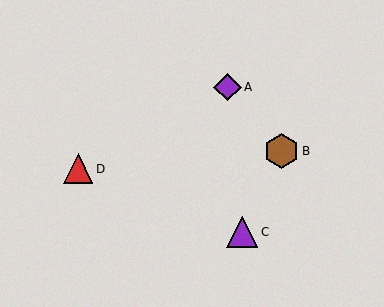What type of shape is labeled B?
Shape B is a brown hexagon.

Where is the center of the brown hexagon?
The center of the brown hexagon is at (282, 151).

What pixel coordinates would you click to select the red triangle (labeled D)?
Click at (78, 169) to select the red triangle D.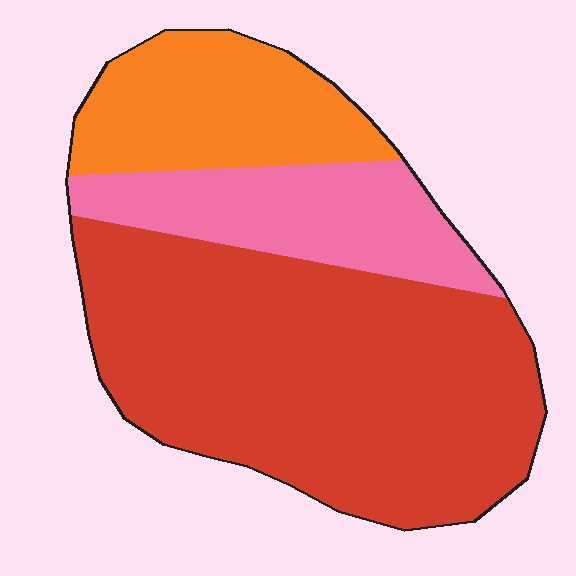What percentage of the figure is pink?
Pink takes up about one fifth (1/5) of the figure.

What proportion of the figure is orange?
Orange takes up between a sixth and a third of the figure.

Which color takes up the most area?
Red, at roughly 60%.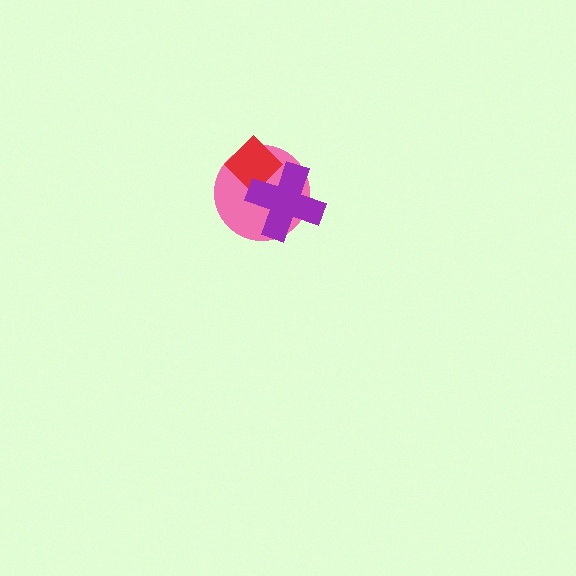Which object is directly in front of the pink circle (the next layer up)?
The red diamond is directly in front of the pink circle.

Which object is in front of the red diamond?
The purple cross is in front of the red diamond.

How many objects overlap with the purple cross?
2 objects overlap with the purple cross.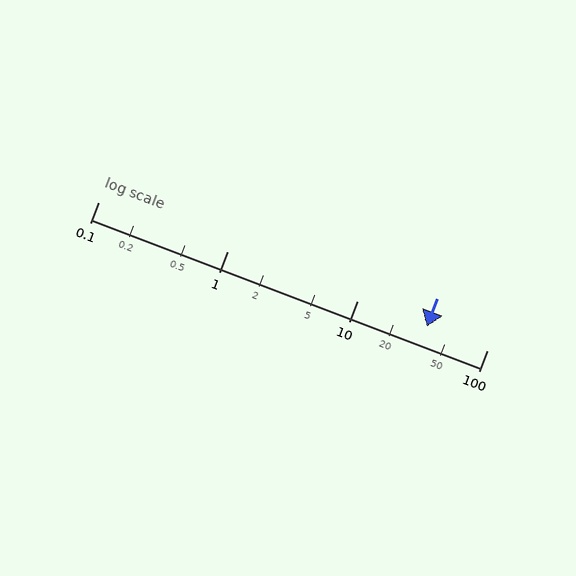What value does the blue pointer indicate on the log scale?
The pointer indicates approximately 34.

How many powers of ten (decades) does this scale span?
The scale spans 3 decades, from 0.1 to 100.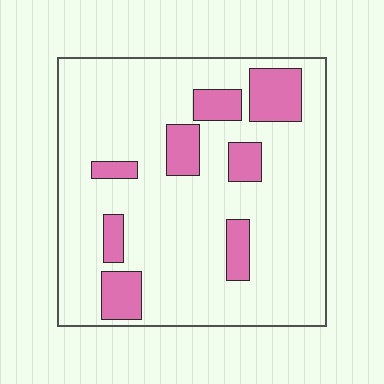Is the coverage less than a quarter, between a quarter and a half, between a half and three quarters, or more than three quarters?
Less than a quarter.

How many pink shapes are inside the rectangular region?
8.